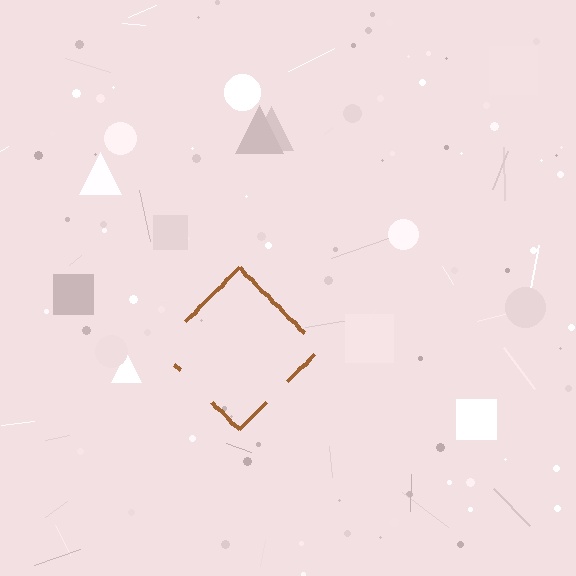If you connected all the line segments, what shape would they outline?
They would outline a diamond.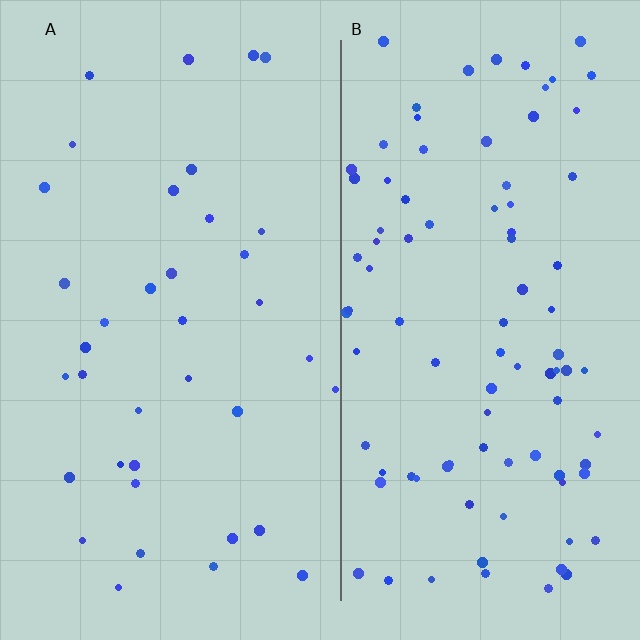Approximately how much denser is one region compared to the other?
Approximately 2.5× — region B over region A.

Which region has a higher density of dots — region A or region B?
B (the right).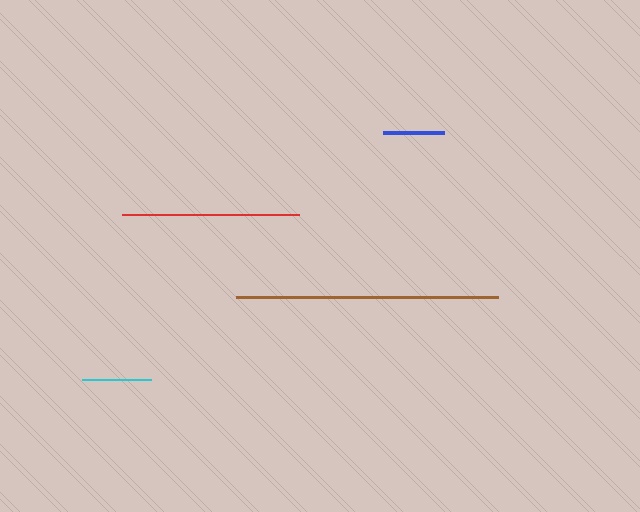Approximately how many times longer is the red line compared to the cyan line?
The red line is approximately 2.6 times the length of the cyan line.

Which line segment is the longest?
The brown line is the longest at approximately 263 pixels.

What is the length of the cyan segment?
The cyan segment is approximately 69 pixels long.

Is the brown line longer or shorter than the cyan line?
The brown line is longer than the cyan line.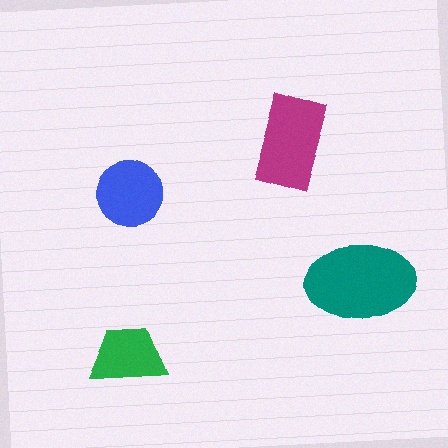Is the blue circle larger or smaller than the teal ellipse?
Smaller.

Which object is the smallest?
The green trapezoid.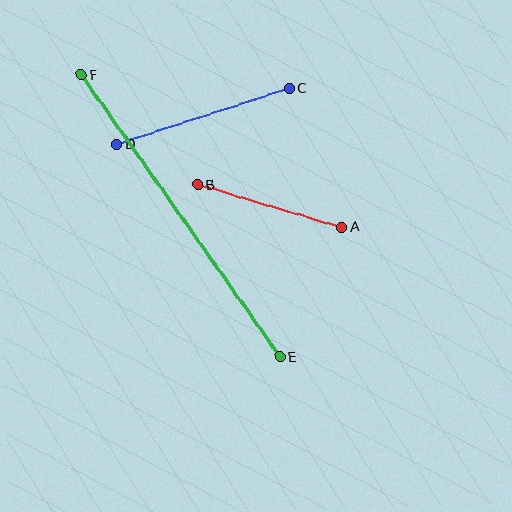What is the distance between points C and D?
The distance is approximately 182 pixels.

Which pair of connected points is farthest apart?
Points E and F are farthest apart.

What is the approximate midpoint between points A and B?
The midpoint is at approximately (270, 206) pixels.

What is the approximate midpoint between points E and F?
The midpoint is at approximately (180, 216) pixels.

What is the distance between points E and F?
The distance is approximately 345 pixels.